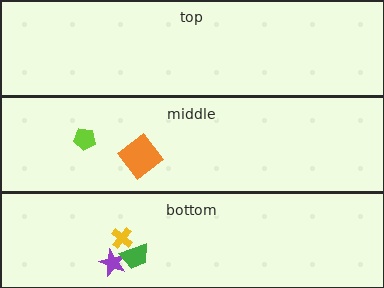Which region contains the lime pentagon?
The middle region.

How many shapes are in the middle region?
2.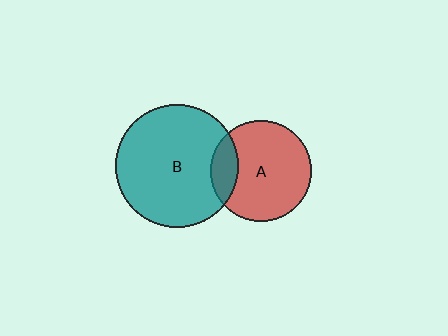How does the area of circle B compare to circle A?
Approximately 1.5 times.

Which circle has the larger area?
Circle B (teal).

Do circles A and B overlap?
Yes.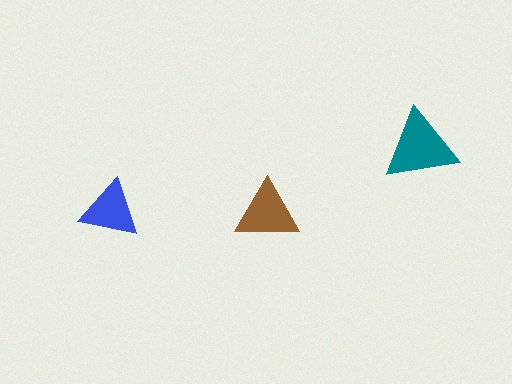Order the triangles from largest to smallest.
the teal one, the brown one, the blue one.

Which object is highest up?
The teal triangle is topmost.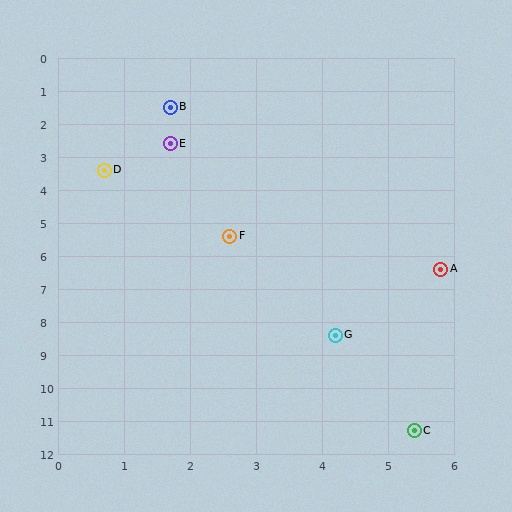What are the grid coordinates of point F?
Point F is at approximately (2.6, 5.4).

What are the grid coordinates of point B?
Point B is at approximately (1.7, 1.5).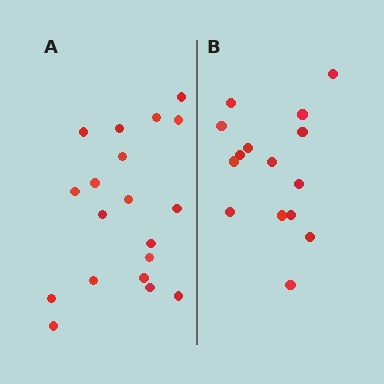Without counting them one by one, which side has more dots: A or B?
Region A (the left region) has more dots.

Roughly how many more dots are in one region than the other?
Region A has about 4 more dots than region B.